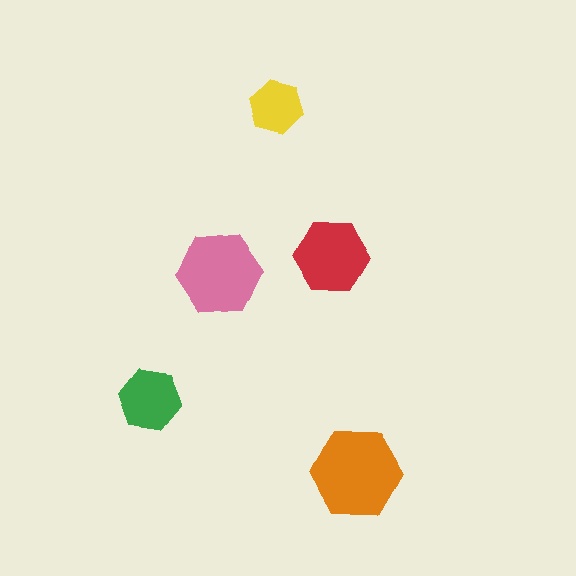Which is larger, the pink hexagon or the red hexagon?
The pink one.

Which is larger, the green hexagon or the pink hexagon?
The pink one.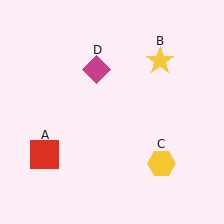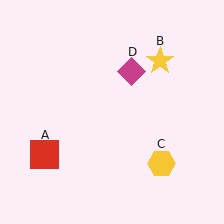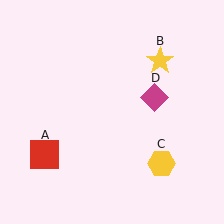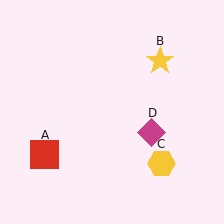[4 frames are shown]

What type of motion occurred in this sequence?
The magenta diamond (object D) rotated clockwise around the center of the scene.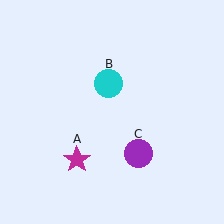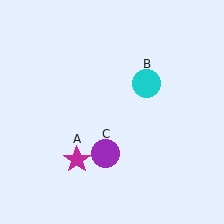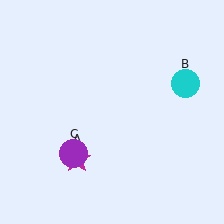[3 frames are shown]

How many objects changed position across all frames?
2 objects changed position: cyan circle (object B), purple circle (object C).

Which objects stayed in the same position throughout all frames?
Magenta star (object A) remained stationary.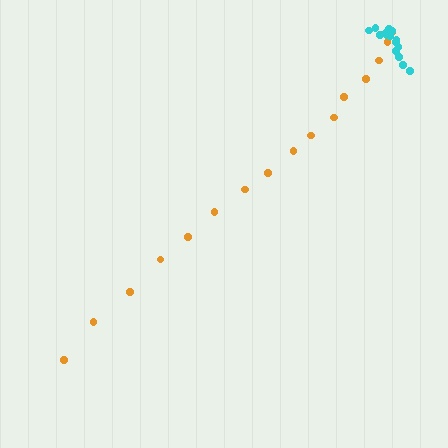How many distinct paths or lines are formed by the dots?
There are 2 distinct paths.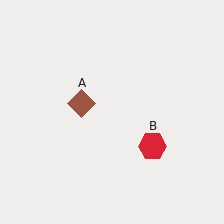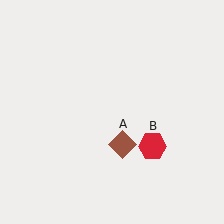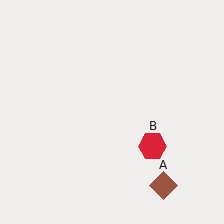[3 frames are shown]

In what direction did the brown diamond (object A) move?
The brown diamond (object A) moved down and to the right.